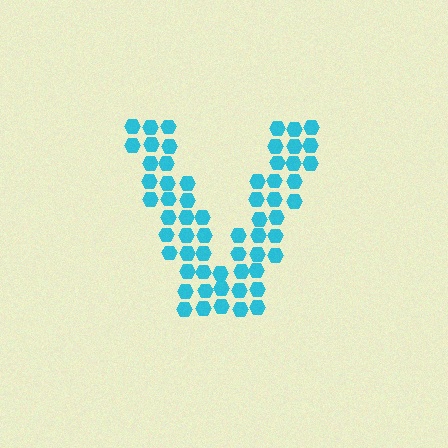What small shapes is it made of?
It is made of small hexagons.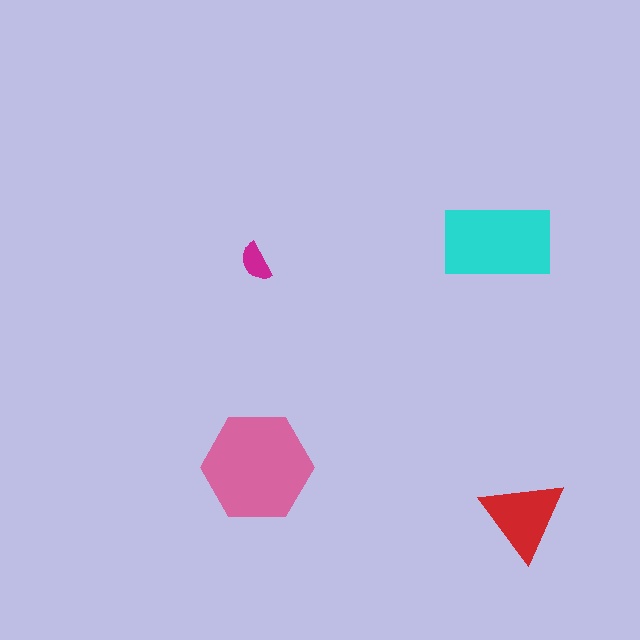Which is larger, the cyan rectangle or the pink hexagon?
The pink hexagon.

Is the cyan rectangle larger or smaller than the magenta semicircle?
Larger.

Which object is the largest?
The pink hexagon.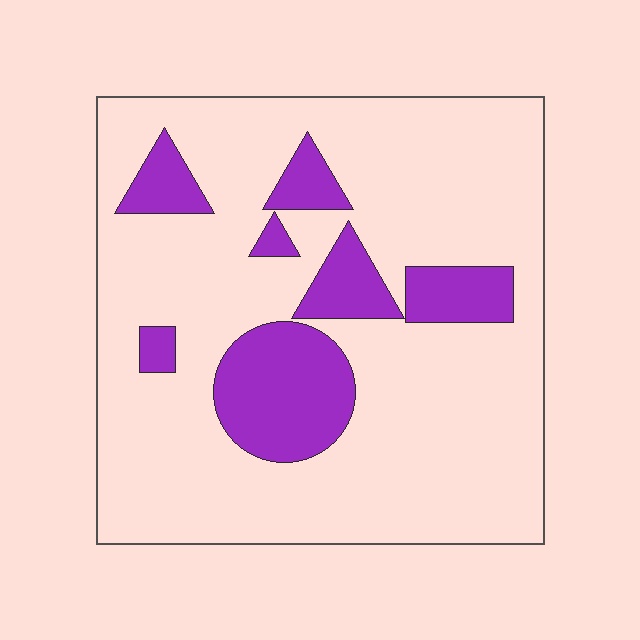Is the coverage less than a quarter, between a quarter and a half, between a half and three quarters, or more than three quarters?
Less than a quarter.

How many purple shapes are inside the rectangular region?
7.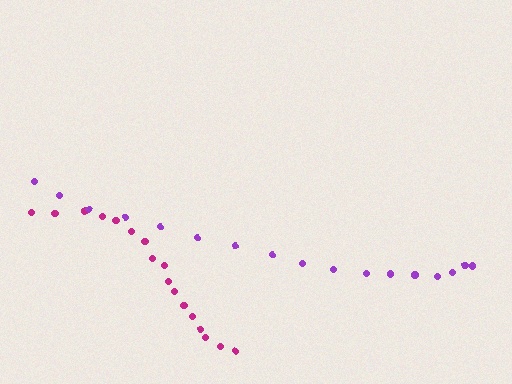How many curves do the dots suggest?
There are 2 distinct paths.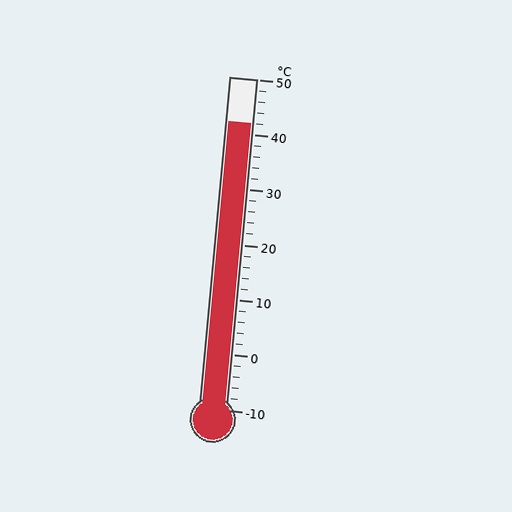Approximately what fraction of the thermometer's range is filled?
The thermometer is filled to approximately 85% of its range.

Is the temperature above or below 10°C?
The temperature is above 10°C.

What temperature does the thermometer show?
The thermometer shows approximately 42°C.